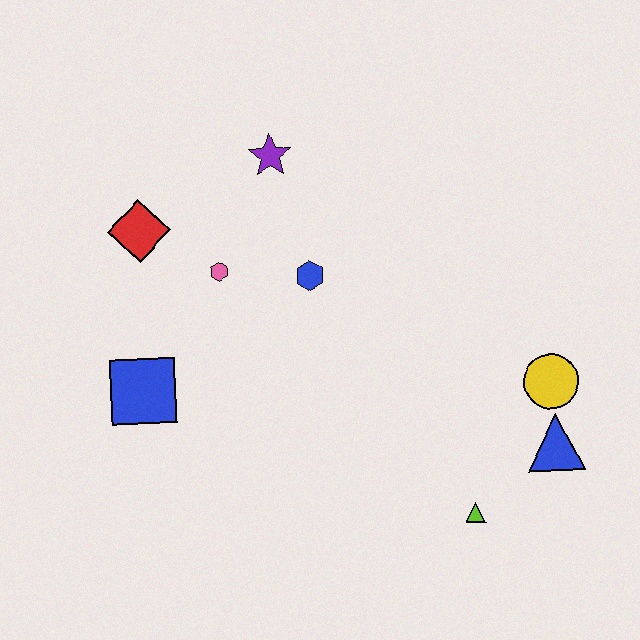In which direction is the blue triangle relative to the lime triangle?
The blue triangle is to the right of the lime triangle.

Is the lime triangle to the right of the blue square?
Yes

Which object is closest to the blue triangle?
The yellow circle is closest to the blue triangle.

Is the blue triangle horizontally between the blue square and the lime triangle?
No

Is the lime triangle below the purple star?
Yes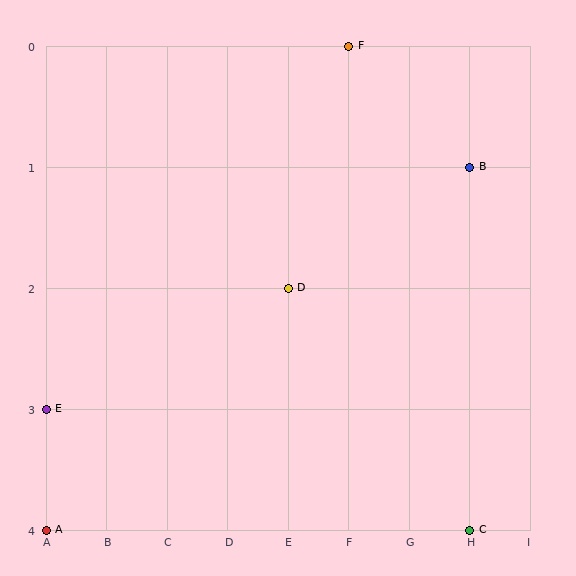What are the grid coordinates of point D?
Point D is at grid coordinates (E, 2).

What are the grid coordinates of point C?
Point C is at grid coordinates (H, 4).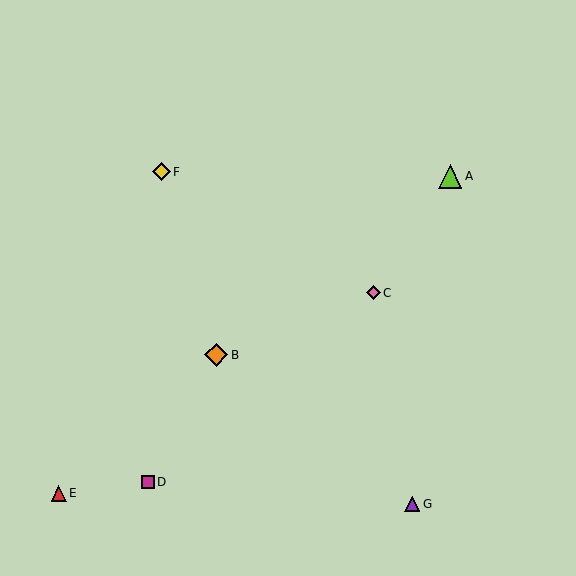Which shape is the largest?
The lime triangle (labeled A) is the largest.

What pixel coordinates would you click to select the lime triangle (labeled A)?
Click at (450, 176) to select the lime triangle A.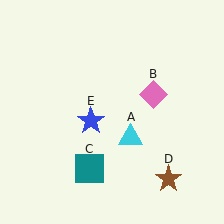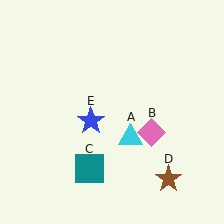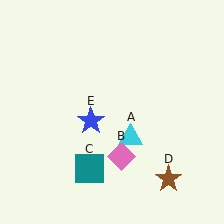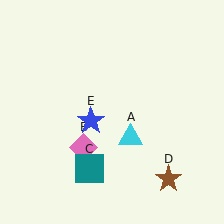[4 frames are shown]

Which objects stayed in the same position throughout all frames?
Cyan triangle (object A) and teal square (object C) and brown star (object D) and blue star (object E) remained stationary.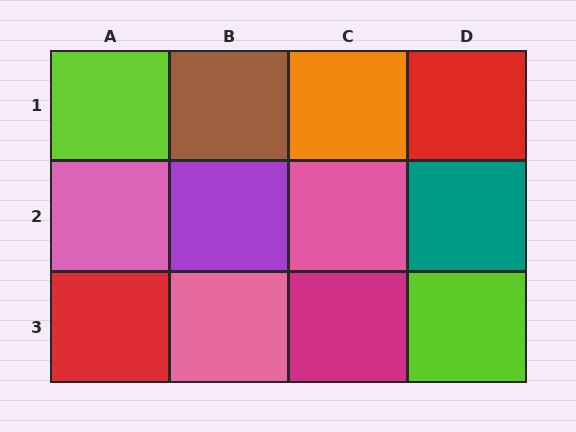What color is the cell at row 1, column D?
Red.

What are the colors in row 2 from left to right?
Pink, purple, pink, teal.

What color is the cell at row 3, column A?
Red.